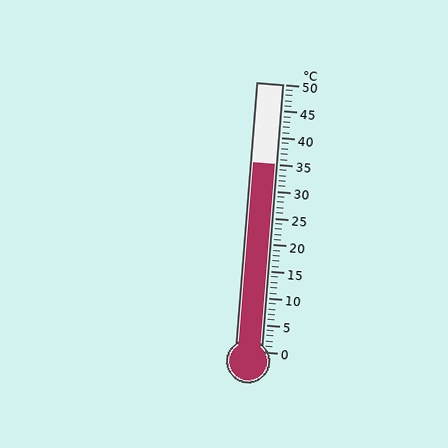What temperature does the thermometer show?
The thermometer shows approximately 35°C.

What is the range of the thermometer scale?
The thermometer scale ranges from 0°C to 50°C.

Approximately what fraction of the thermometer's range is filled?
The thermometer is filled to approximately 70% of its range.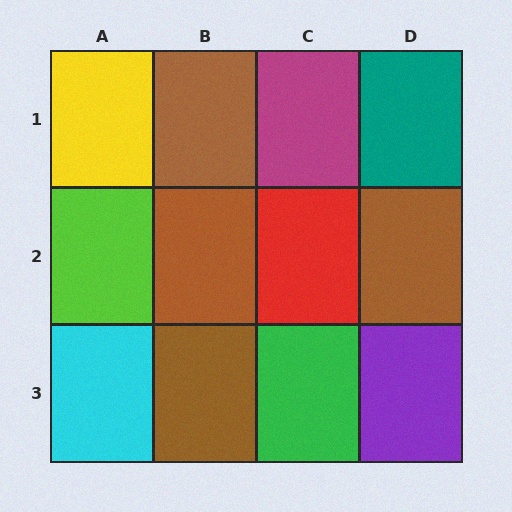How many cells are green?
1 cell is green.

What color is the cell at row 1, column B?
Brown.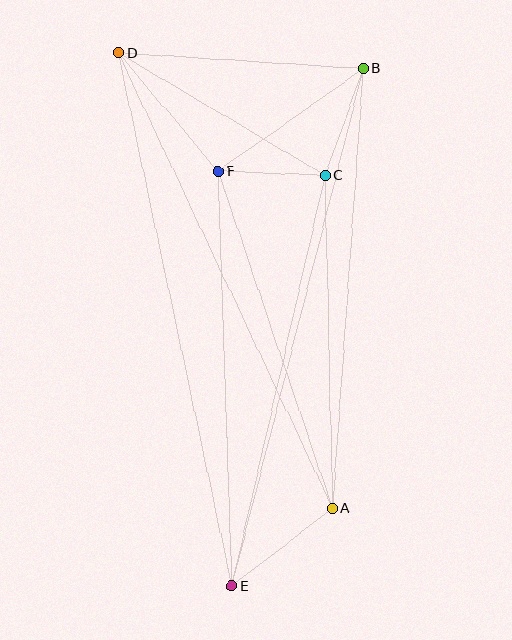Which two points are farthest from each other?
Points D and E are farthest from each other.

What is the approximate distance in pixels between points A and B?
The distance between A and B is approximately 440 pixels.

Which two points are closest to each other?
Points C and F are closest to each other.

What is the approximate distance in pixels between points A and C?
The distance between A and C is approximately 333 pixels.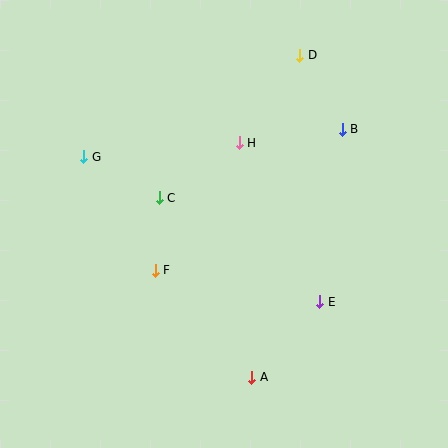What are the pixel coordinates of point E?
Point E is at (320, 302).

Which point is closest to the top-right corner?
Point D is closest to the top-right corner.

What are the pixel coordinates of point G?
Point G is at (84, 157).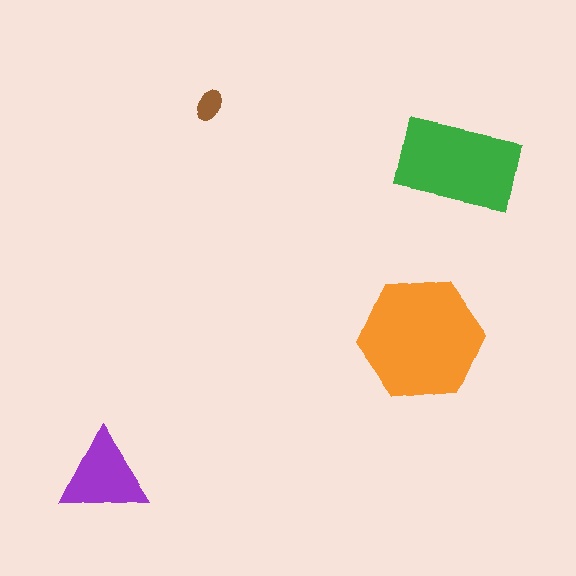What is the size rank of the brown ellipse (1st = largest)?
4th.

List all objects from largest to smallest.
The orange hexagon, the green rectangle, the purple triangle, the brown ellipse.